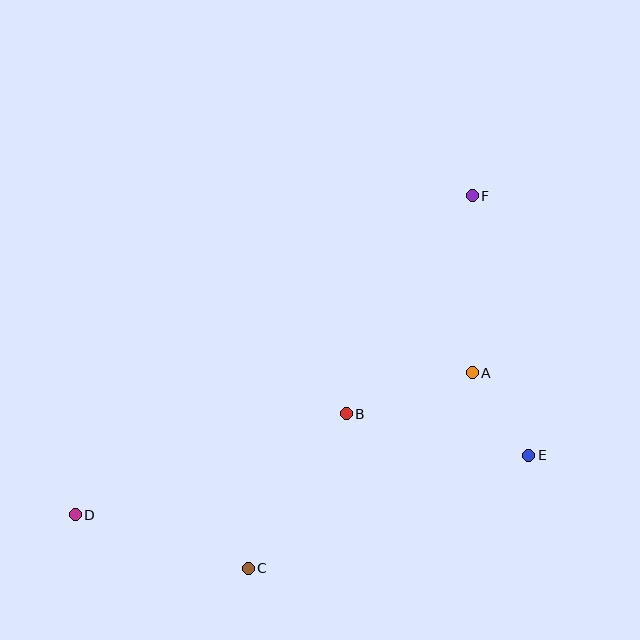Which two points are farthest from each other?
Points D and F are farthest from each other.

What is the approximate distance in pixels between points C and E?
The distance between C and E is approximately 303 pixels.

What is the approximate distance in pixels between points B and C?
The distance between B and C is approximately 183 pixels.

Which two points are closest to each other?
Points A and E are closest to each other.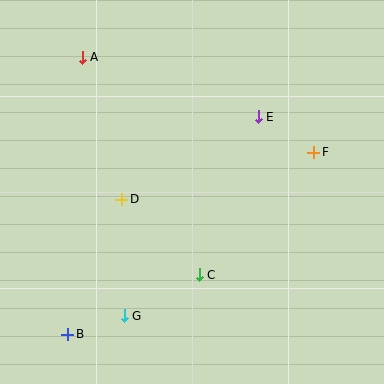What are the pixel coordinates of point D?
Point D is at (122, 199).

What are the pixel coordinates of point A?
Point A is at (82, 57).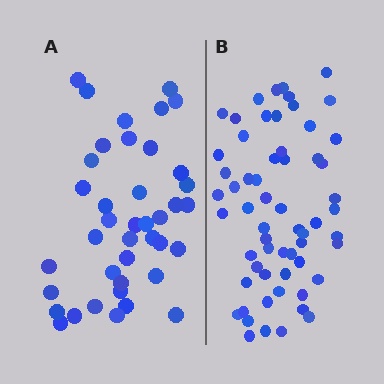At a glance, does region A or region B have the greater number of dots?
Region B (the right region) has more dots.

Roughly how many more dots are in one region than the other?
Region B has approximately 20 more dots than region A.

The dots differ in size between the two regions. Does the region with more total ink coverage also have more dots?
No. Region A has more total ink coverage because its dots are larger, but region B actually contains more individual dots. Total area can be misleading — the number of items is what matters here.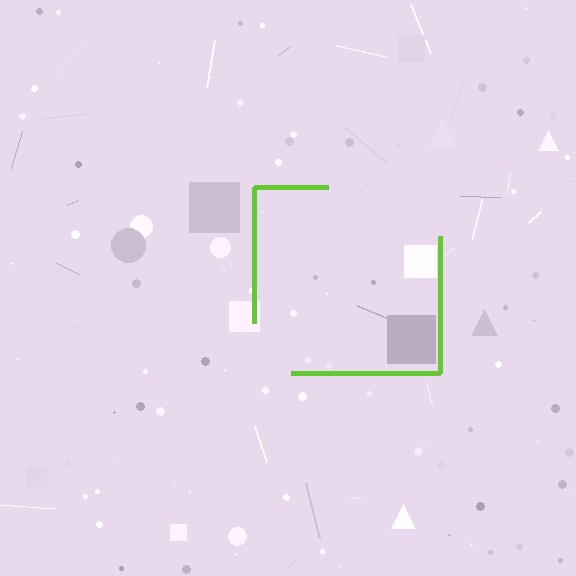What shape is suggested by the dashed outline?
The dashed outline suggests a square.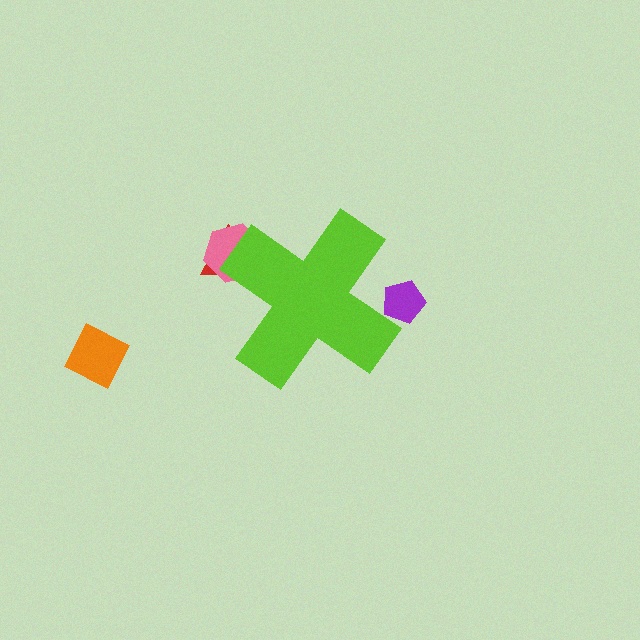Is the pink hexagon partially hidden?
Yes, the pink hexagon is partially hidden behind the lime cross.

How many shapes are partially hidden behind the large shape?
3 shapes are partially hidden.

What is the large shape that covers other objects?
A lime cross.